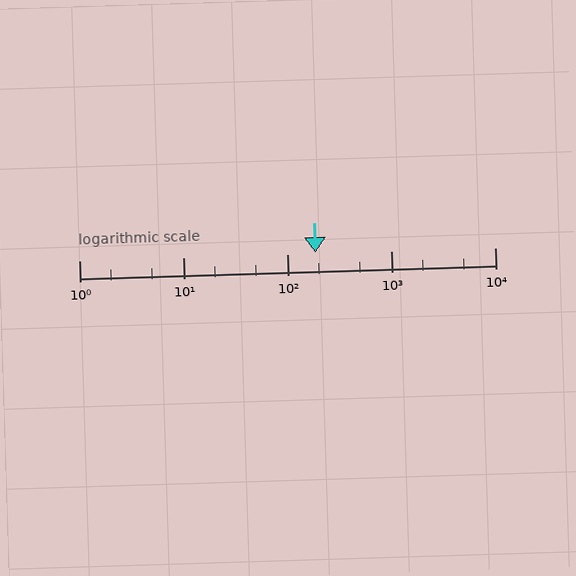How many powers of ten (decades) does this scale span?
The scale spans 4 decades, from 1 to 10000.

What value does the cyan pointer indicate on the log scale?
The pointer indicates approximately 190.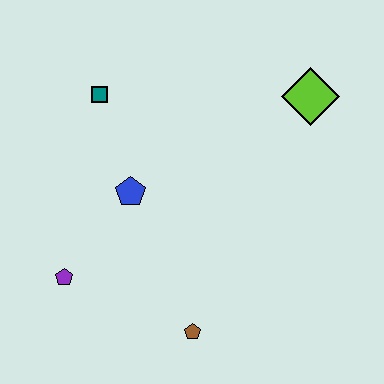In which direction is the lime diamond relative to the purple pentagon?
The lime diamond is to the right of the purple pentagon.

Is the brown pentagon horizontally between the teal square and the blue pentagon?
No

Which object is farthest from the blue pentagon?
The lime diamond is farthest from the blue pentagon.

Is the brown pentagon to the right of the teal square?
Yes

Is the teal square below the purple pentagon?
No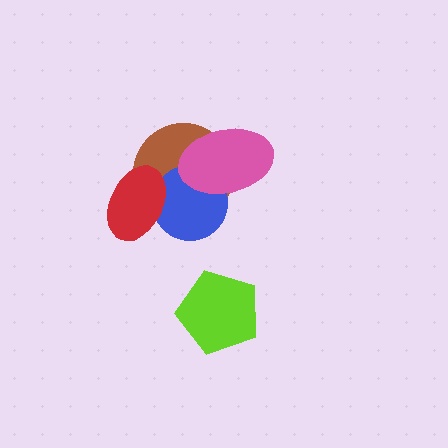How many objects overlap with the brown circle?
3 objects overlap with the brown circle.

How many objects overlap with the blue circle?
3 objects overlap with the blue circle.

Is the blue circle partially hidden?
Yes, it is partially covered by another shape.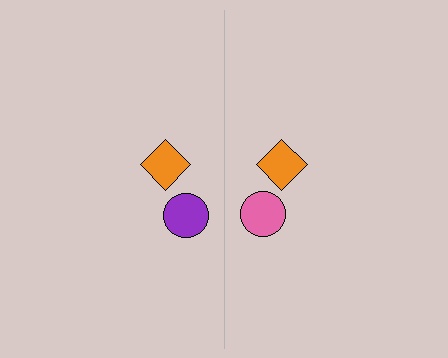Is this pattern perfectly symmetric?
No, the pattern is not perfectly symmetric. The pink circle on the right side breaks the symmetry — its mirror counterpart is purple.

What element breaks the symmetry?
The pink circle on the right side breaks the symmetry — its mirror counterpart is purple.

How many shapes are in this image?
There are 4 shapes in this image.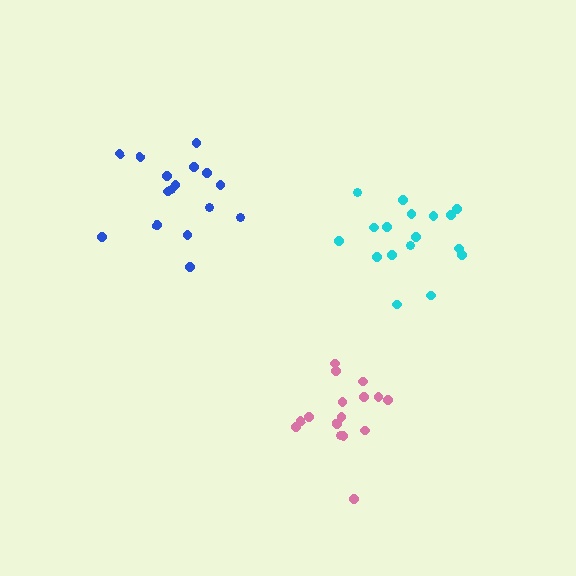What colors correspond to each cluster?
The clusters are colored: blue, pink, cyan.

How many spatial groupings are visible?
There are 3 spatial groupings.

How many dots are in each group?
Group 1: 16 dots, Group 2: 16 dots, Group 3: 17 dots (49 total).